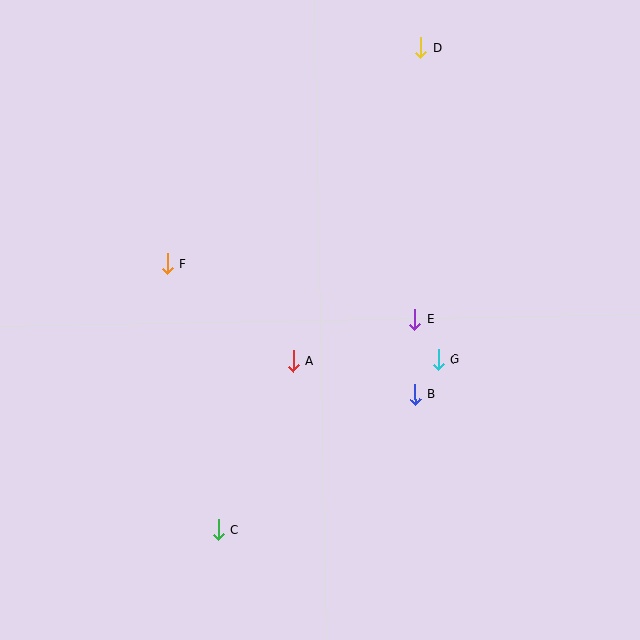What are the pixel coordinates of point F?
Point F is at (167, 264).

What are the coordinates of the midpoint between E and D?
The midpoint between E and D is at (418, 184).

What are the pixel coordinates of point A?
Point A is at (293, 361).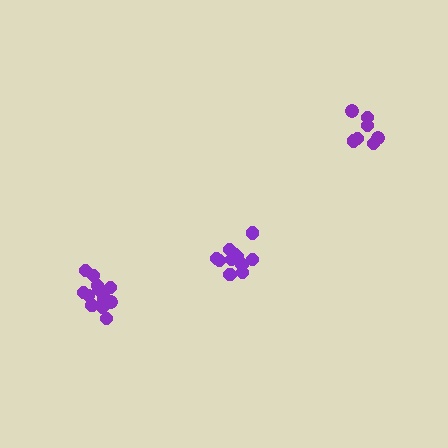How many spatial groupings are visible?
There are 3 spatial groupings.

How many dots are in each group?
Group 1: 11 dots, Group 2: 7 dots, Group 3: 13 dots (31 total).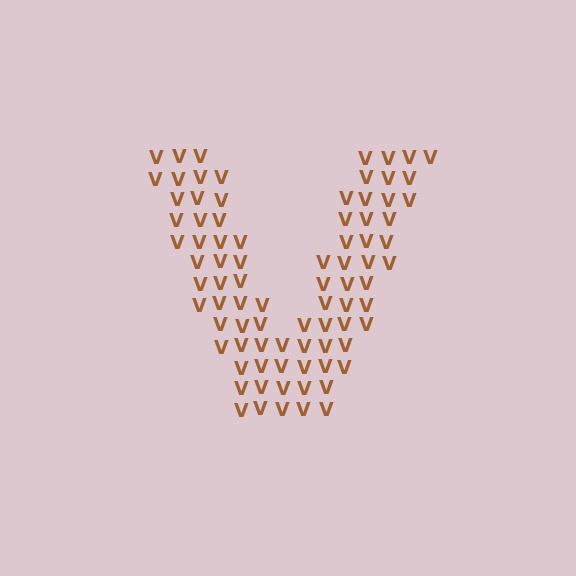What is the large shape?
The large shape is the letter V.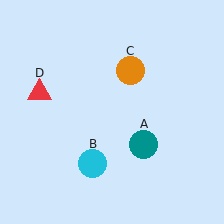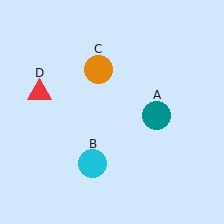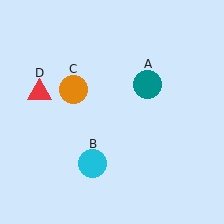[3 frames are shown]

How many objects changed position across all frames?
2 objects changed position: teal circle (object A), orange circle (object C).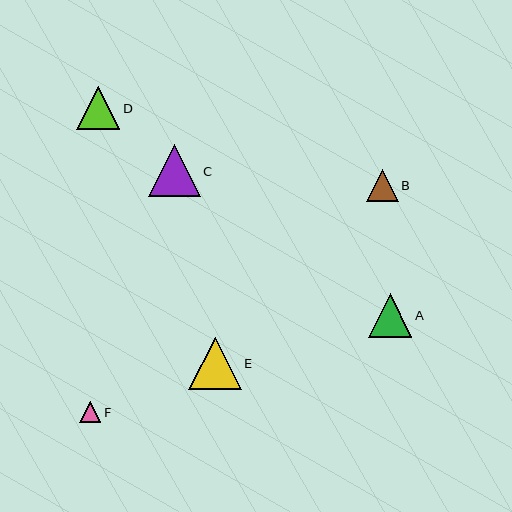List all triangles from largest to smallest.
From largest to smallest: E, C, D, A, B, F.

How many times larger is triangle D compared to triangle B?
Triangle D is approximately 1.4 times the size of triangle B.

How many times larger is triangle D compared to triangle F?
Triangle D is approximately 2.1 times the size of triangle F.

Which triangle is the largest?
Triangle E is the largest with a size of approximately 53 pixels.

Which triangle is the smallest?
Triangle F is the smallest with a size of approximately 21 pixels.